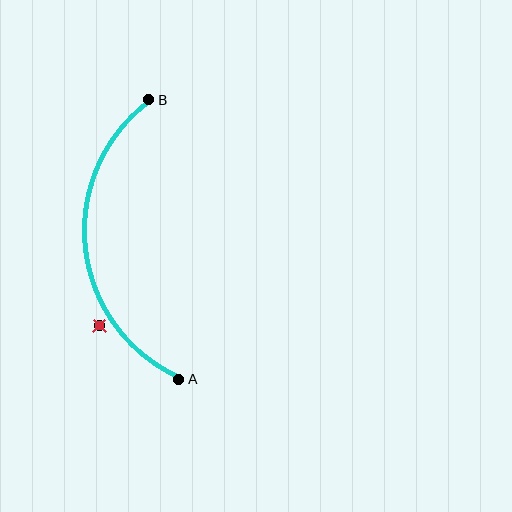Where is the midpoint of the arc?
The arc midpoint is the point on the curve farthest from the straight line joining A and B. It sits to the left of that line.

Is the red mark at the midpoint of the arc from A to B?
No — the red mark does not lie on the arc at all. It sits slightly outside the curve.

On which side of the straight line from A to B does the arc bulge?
The arc bulges to the left of the straight line connecting A and B.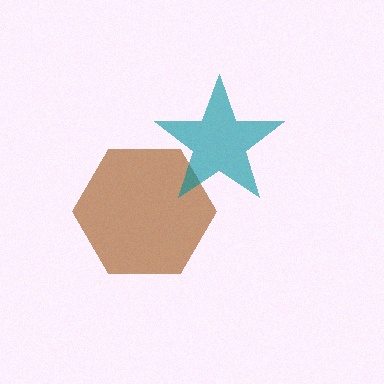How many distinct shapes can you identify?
There are 2 distinct shapes: a brown hexagon, a teal star.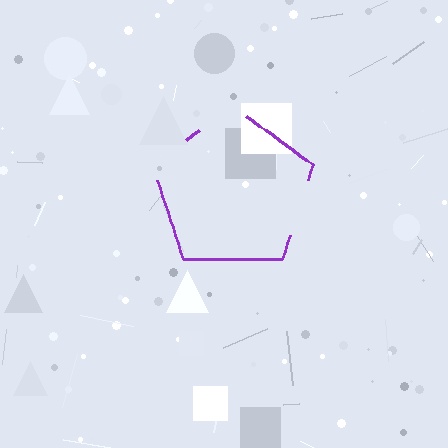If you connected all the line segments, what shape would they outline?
They would outline a pentagon.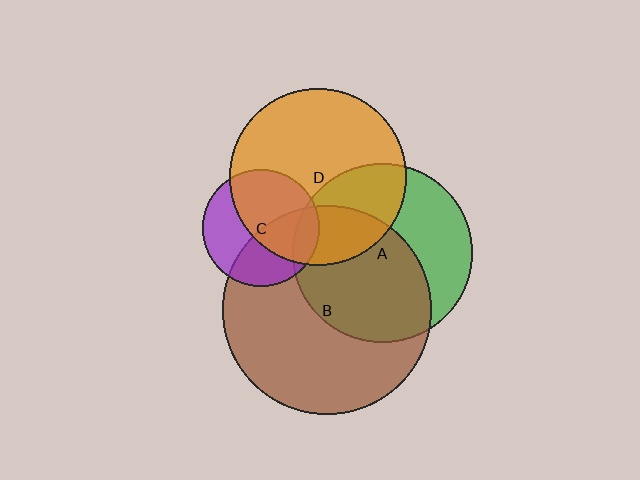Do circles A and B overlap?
Yes.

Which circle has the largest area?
Circle B (brown).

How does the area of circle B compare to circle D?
Approximately 1.4 times.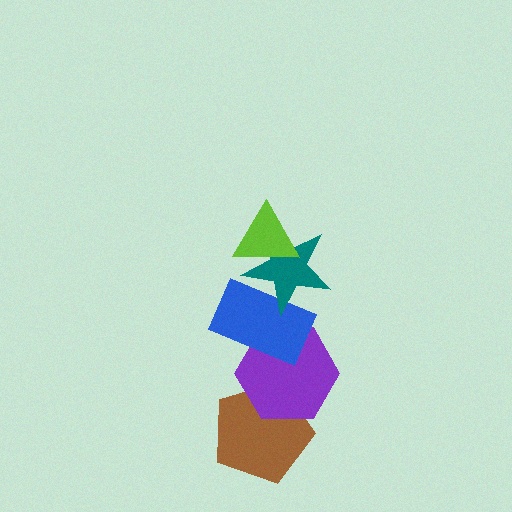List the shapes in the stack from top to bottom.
From top to bottom: the lime triangle, the teal star, the blue rectangle, the purple hexagon, the brown pentagon.